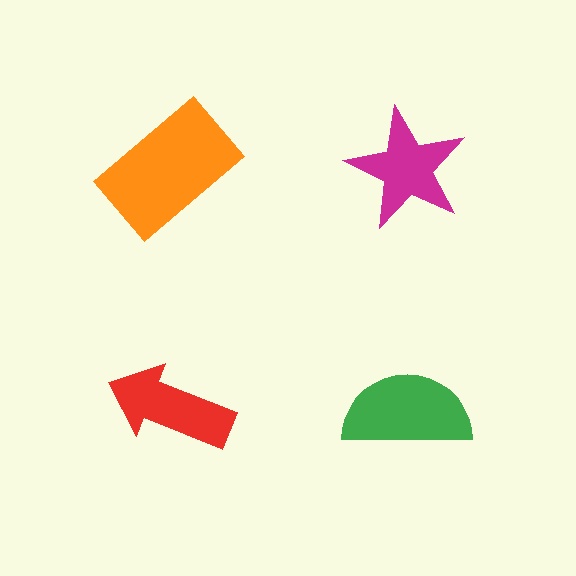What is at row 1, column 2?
A magenta star.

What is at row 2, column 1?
A red arrow.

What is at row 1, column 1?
An orange rectangle.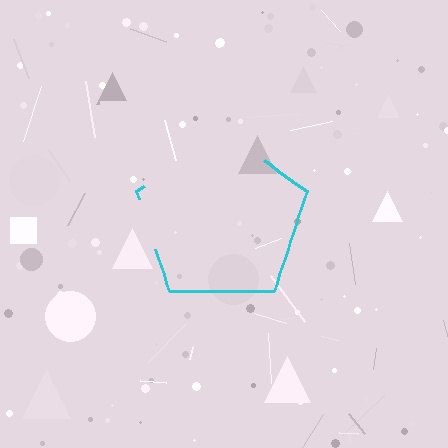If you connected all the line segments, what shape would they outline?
They would outline a pentagon.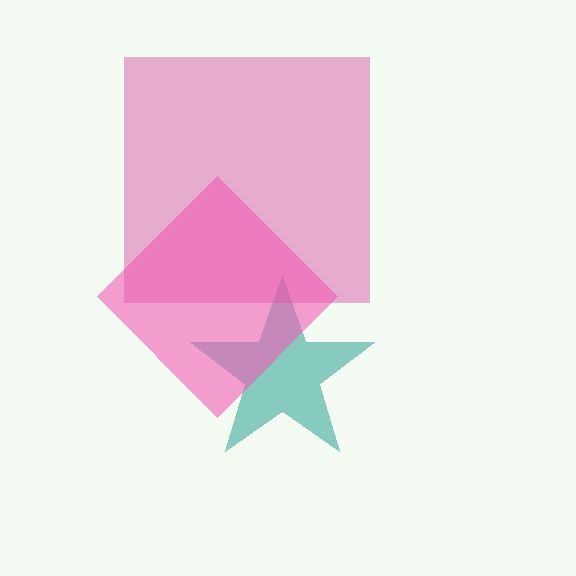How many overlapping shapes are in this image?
There are 3 overlapping shapes in the image.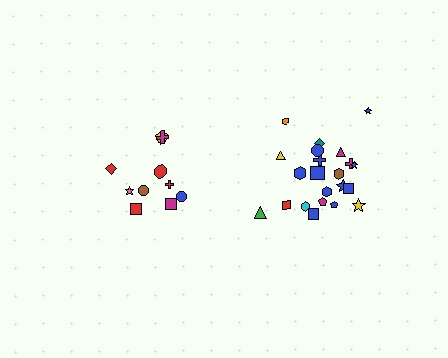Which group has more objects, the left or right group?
The right group.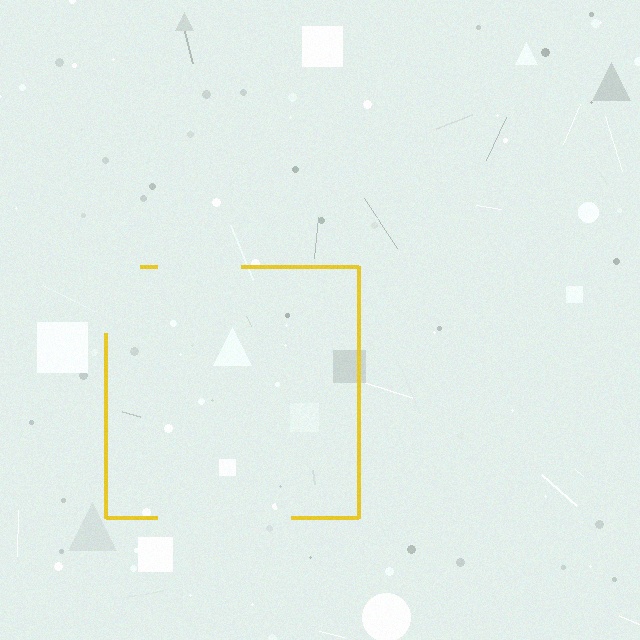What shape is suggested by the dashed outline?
The dashed outline suggests a square.